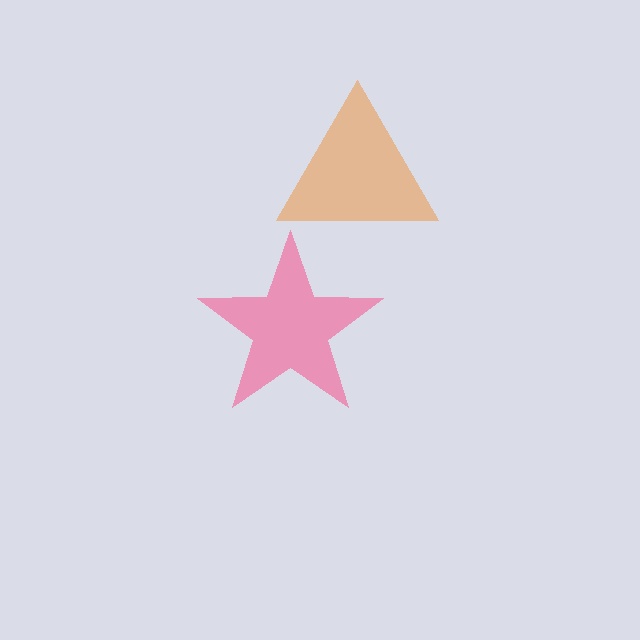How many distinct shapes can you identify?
There are 2 distinct shapes: a pink star, an orange triangle.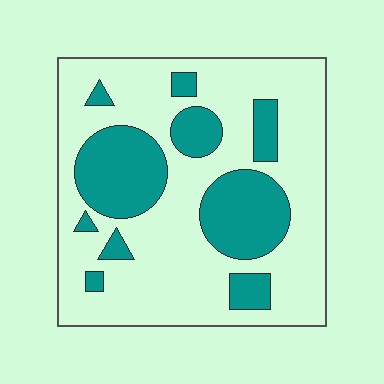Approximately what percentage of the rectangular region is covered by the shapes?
Approximately 30%.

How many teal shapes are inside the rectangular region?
10.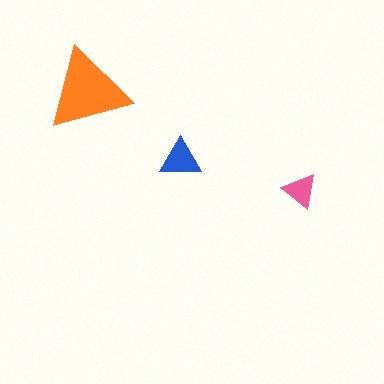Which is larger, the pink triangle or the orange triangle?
The orange one.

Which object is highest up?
The orange triangle is topmost.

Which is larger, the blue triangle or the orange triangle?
The orange one.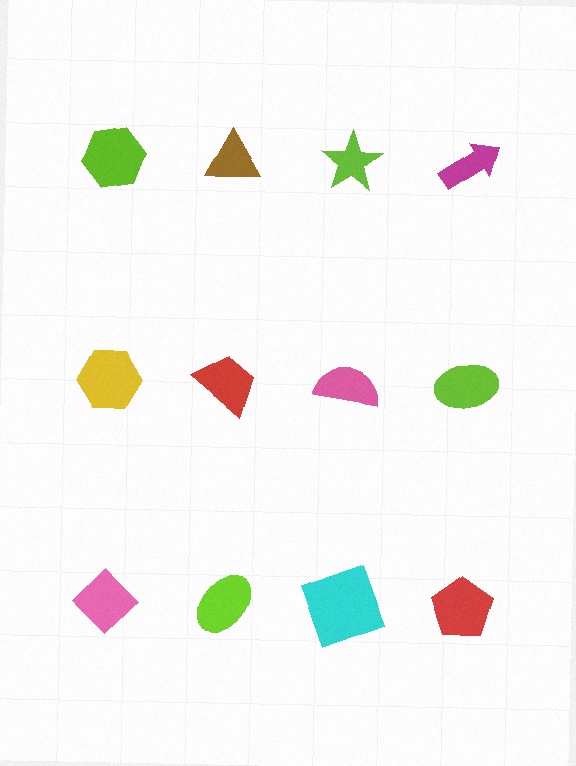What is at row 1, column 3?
A lime star.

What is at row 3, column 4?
A red pentagon.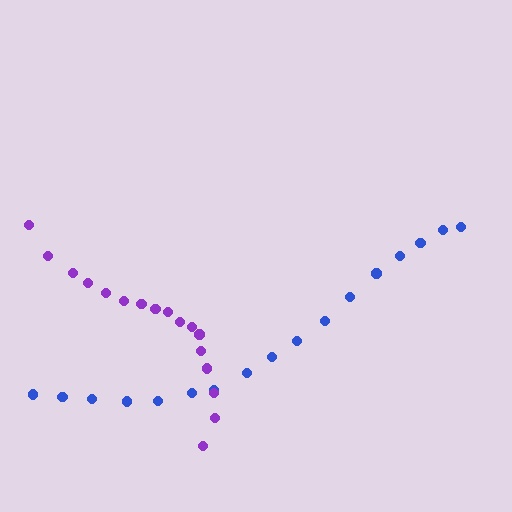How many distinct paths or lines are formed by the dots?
There are 2 distinct paths.